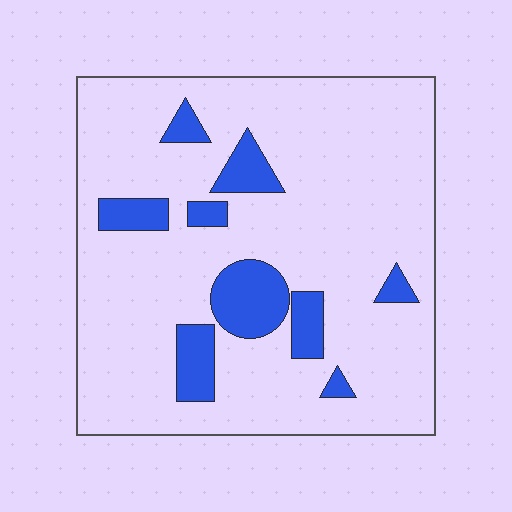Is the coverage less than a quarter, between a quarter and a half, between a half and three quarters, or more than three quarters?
Less than a quarter.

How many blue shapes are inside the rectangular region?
9.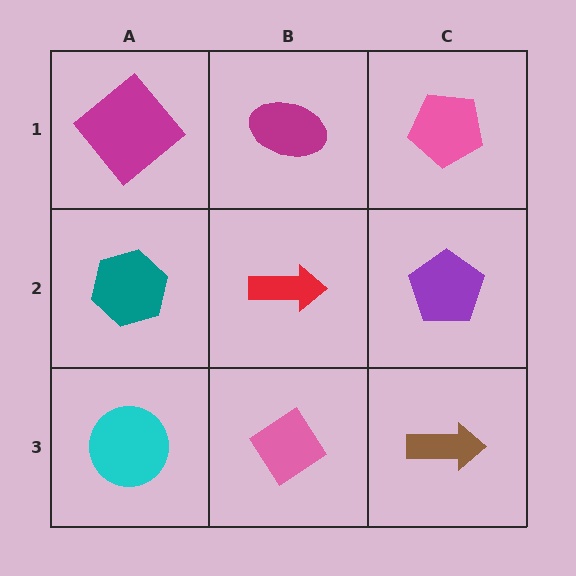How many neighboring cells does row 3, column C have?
2.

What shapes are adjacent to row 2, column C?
A pink pentagon (row 1, column C), a brown arrow (row 3, column C), a red arrow (row 2, column B).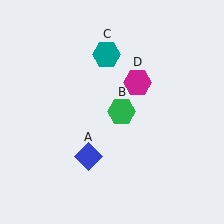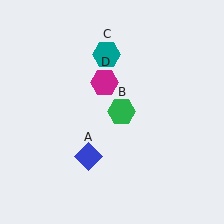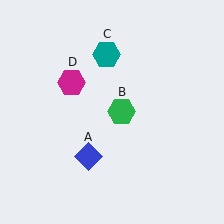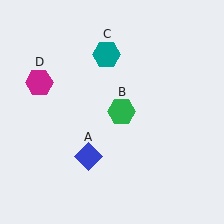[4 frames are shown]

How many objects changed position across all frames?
1 object changed position: magenta hexagon (object D).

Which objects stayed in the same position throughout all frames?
Blue diamond (object A) and green hexagon (object B) and teal hexagon (object C) remained stationary.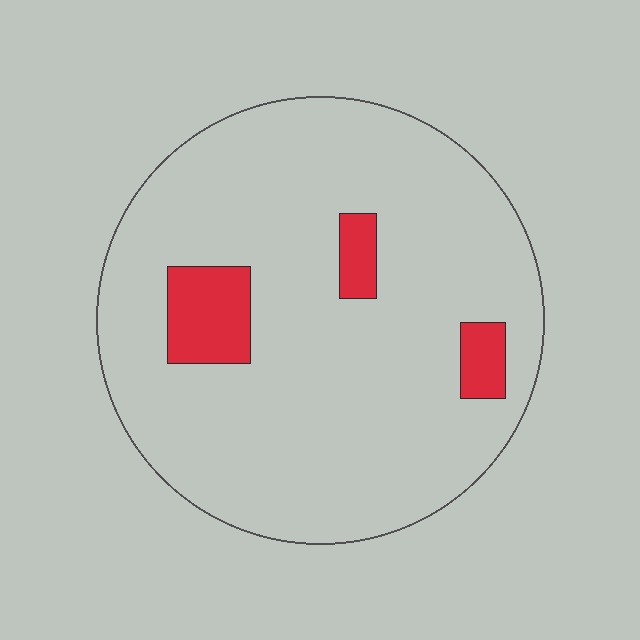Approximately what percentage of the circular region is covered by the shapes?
Approximately 10%.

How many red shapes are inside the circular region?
3.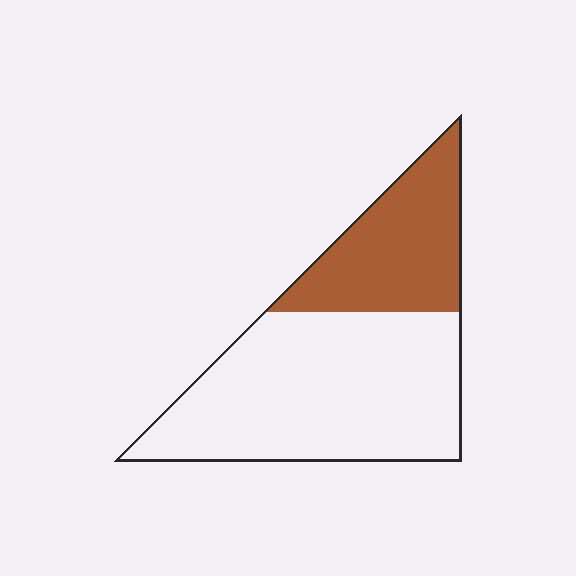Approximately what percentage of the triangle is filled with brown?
Approximately 30%.